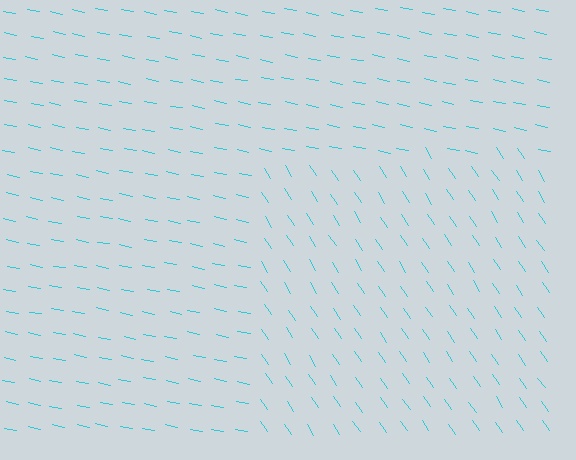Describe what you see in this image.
The image is filled with small cyan line segments. A rectangle region in the image has lines oriented differently from the surrounding lines, creating a visible texture boundary.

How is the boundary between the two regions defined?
The boundary is defined purely by a change in line orientation (approximately 45 degrees difference). All lines are the same color and thickness.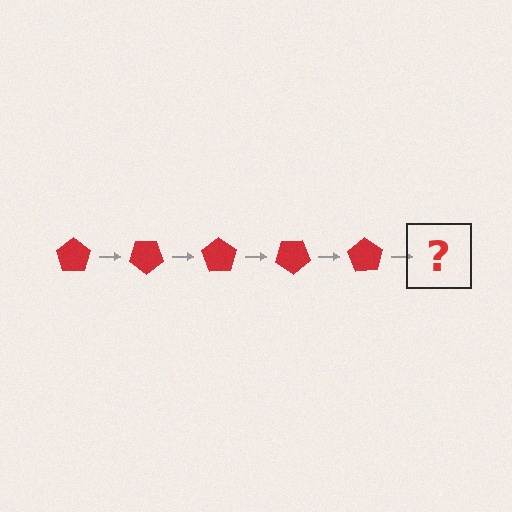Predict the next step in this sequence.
The next step is a red pentagon rotated 175 degrees.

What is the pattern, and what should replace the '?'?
The pattern is that the pentagon rotates 35 degrees each step. The '?' should be a red pentagon rotated 175 degrees.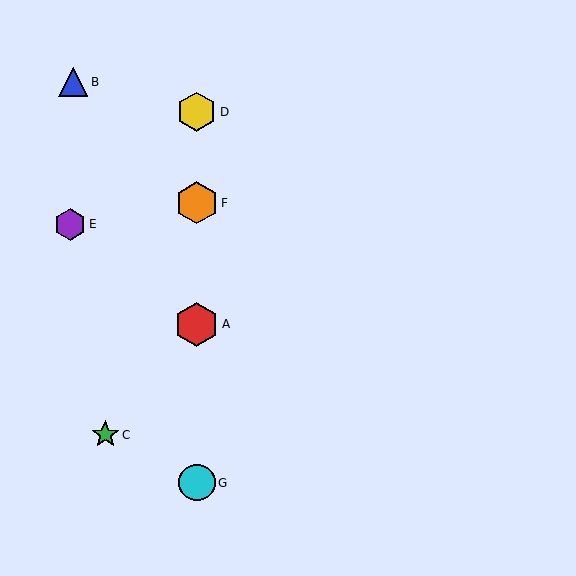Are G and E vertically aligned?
No, G is at x≈197 and E is at x≈70.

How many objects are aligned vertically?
4 objects (A, D, F, G) are aligned vertically.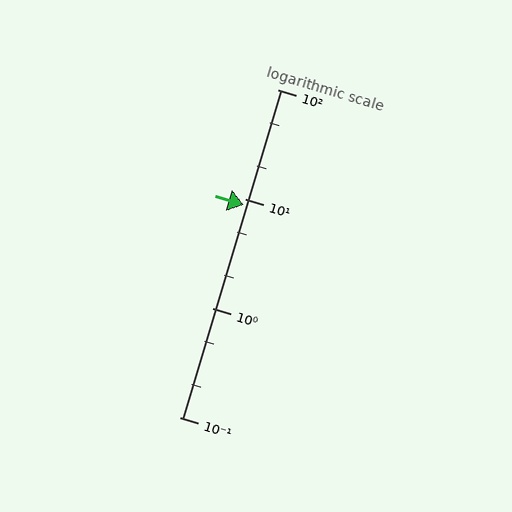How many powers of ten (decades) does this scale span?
The scale spans 3 decades, from 0.1 to 100.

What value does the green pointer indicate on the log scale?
The pointer indicates approximately 8.8.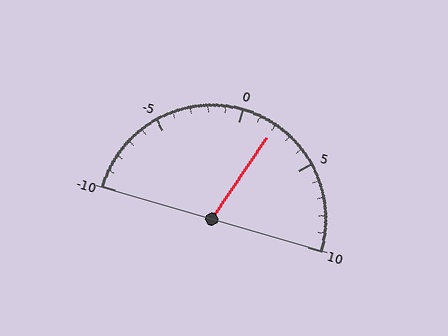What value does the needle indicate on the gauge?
The needle indicates approximately 2.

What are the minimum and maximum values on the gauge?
The gauge ranges from -10 to 10.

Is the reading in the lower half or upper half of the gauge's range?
The reading is in the upper half of the range (-10 to 10).